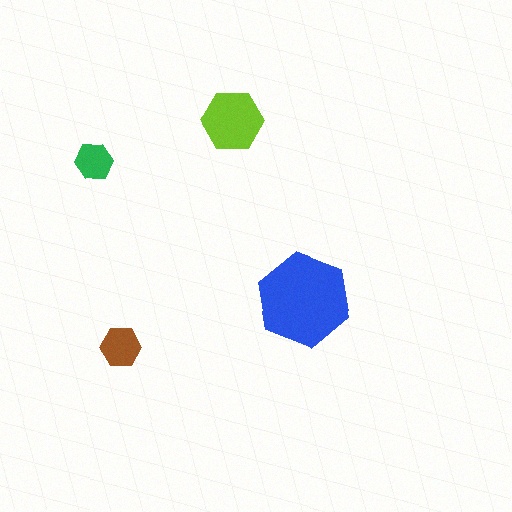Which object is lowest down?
The brown hexagon is bottommost.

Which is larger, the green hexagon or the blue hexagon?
The blue one.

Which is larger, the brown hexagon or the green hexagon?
The brown one.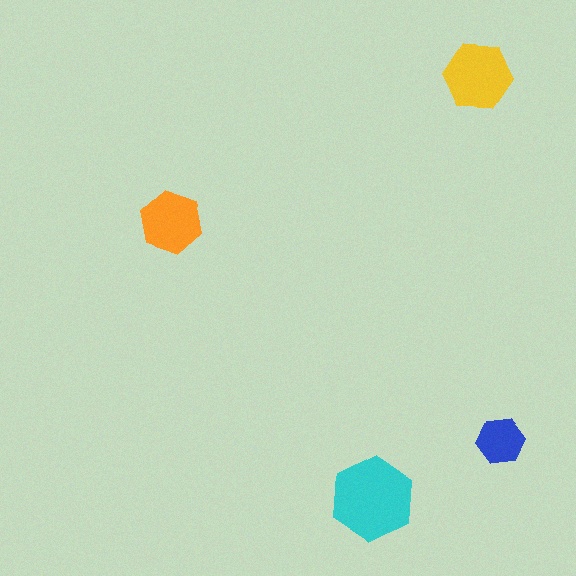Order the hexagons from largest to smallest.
the cyan one, the yellow one, the orange one, the blue one.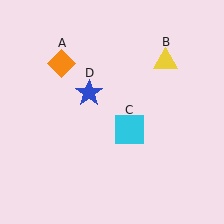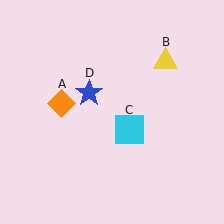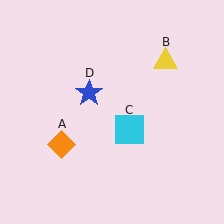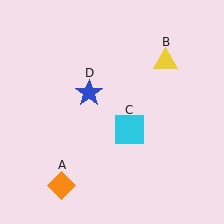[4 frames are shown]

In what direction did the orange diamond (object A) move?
The orange diamond (object A) moved down.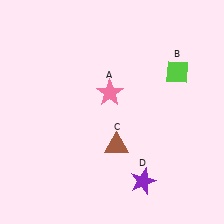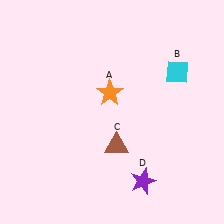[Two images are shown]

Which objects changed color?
A changed from pink to orange. B changed from lime to cyan.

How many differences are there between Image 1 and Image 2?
There are 2 differences between the two images.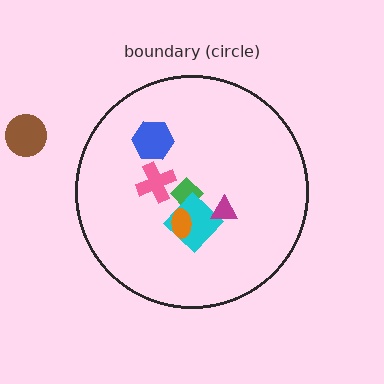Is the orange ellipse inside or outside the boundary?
Inside.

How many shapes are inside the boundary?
6 inside, 1 outside.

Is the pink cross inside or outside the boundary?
Inside.